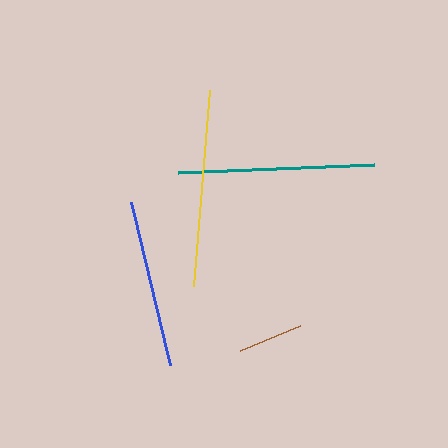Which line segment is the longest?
The teal line is the longest at approximately 197 pixels.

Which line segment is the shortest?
The brown line is the shortest at approximately 65 pixels.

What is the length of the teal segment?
The teal segment is approximately 197 pixels long.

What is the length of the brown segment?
The brown segment is approximately 65 pixels long.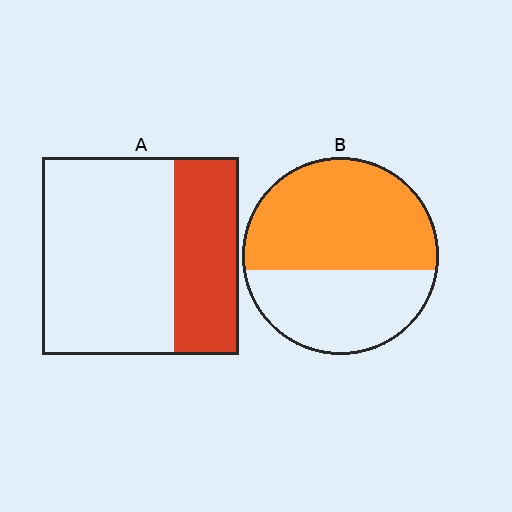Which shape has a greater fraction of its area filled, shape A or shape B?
Shape B.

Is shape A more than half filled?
No.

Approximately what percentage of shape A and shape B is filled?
A is approximately 35% and B is approximately 60%.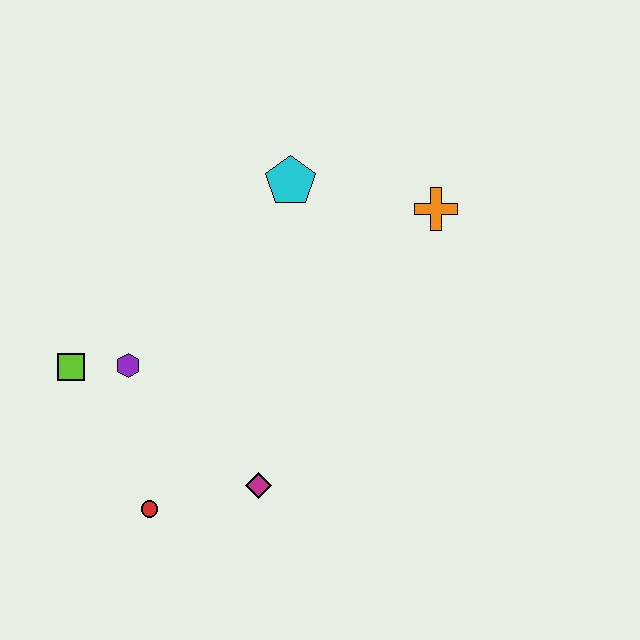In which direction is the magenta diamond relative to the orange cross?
The magenta diamond is below the orange cross.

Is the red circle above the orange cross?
No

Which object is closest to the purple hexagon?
The lime square is closest to the purple hexagon.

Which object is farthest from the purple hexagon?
The orange cross is farthest from the purple hexagon.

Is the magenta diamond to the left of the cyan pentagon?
Yes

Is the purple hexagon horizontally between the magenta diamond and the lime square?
Yes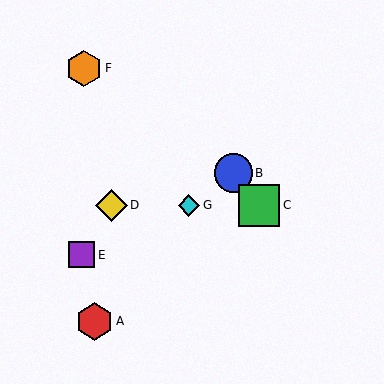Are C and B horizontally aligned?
No, C is at y≈205 and B is at y≈173.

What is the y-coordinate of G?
Object G is at y≈205.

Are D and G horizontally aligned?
Yes, both are at y≈205.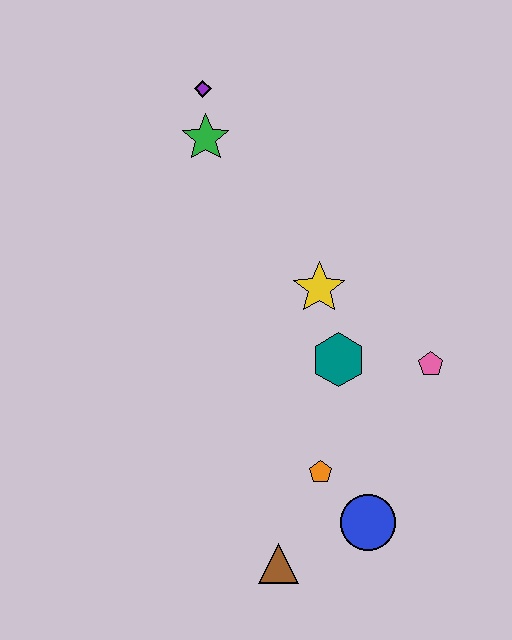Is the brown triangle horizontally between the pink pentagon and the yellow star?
No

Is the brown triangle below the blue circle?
Yes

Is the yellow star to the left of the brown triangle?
No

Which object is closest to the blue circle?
The orange pentagon is closest to the blue circle.